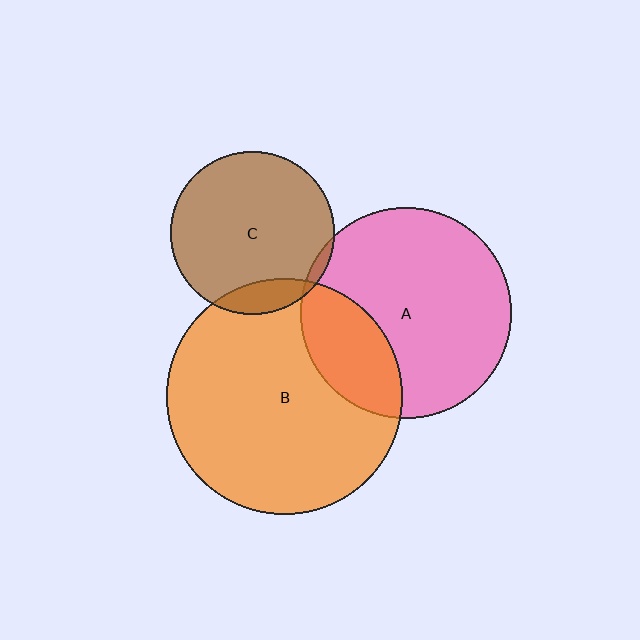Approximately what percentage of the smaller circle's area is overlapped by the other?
Approximately 10%.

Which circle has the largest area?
Circle B (orange).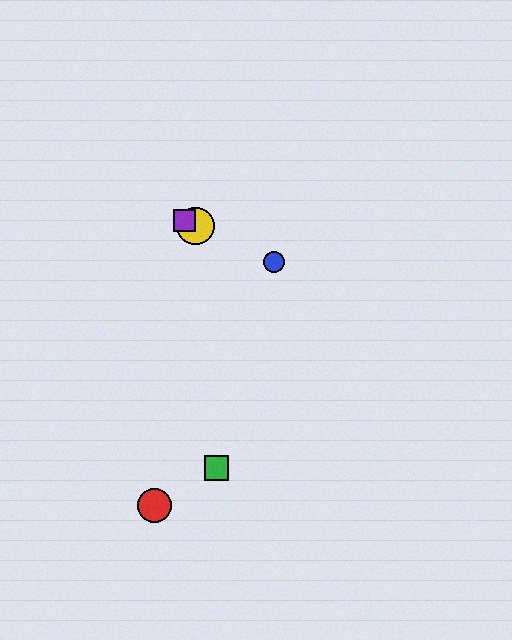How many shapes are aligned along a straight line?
3 shapes (the blue circle, the yellow circle, the purple square) are aligned along a straight line.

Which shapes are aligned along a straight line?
The blue circle, the yellow circle, the purple square are aligned along a straight line.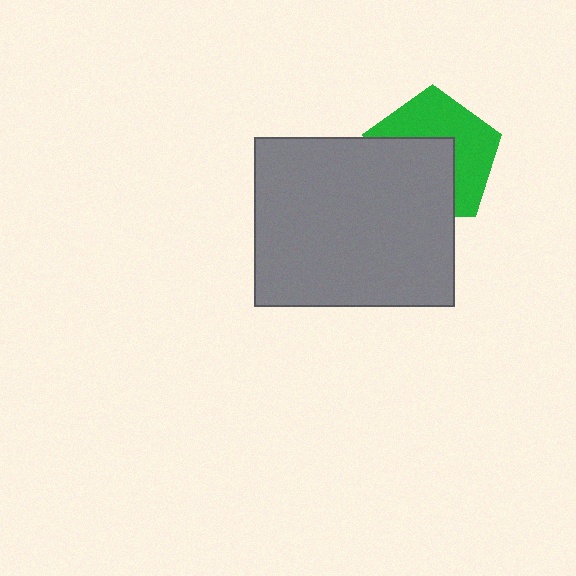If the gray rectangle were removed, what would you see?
You would see the complete green pentagon.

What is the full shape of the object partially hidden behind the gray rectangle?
The partially hidden object is a green pentagon.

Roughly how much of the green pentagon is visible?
About half of it is visible (roughly 51%).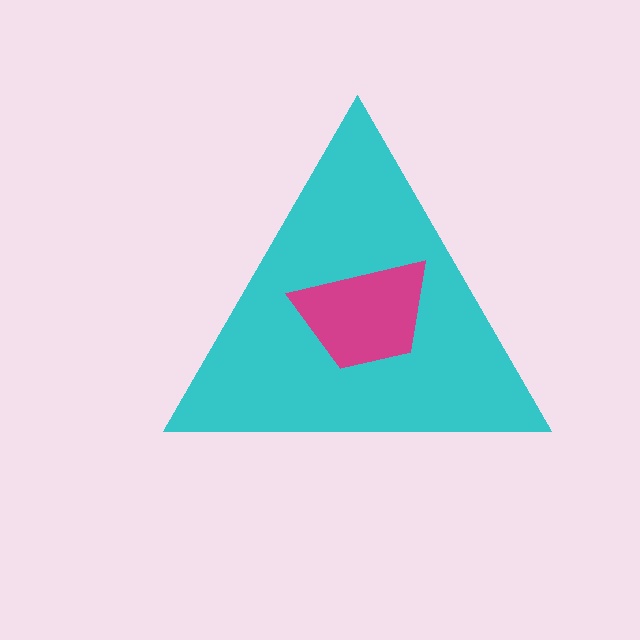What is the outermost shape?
The cyan triangle.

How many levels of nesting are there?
2.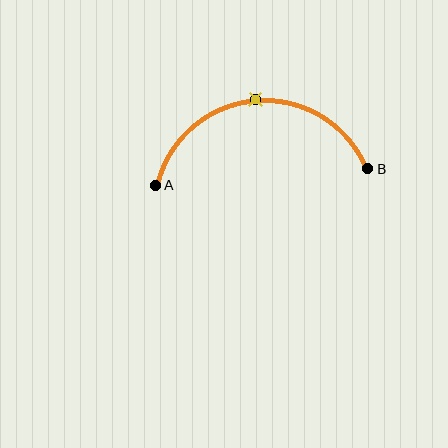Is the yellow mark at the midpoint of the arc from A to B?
Yes. The yellow mark lies on the arc at equal arc-length from both A and B — it is the arc midpoint.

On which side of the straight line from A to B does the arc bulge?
The arc bulges above the straight line connecting A and B.